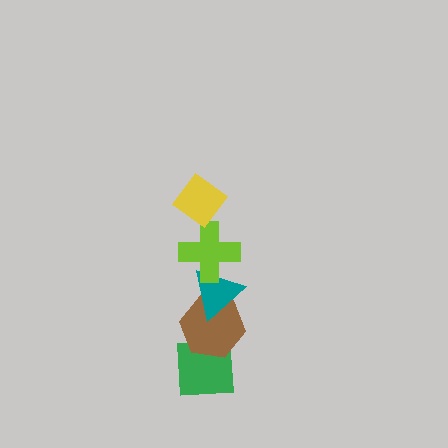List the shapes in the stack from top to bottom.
From top to bottom: the yellow diamond, the lime cross, the teal triangle, the brown hexagon, the green square.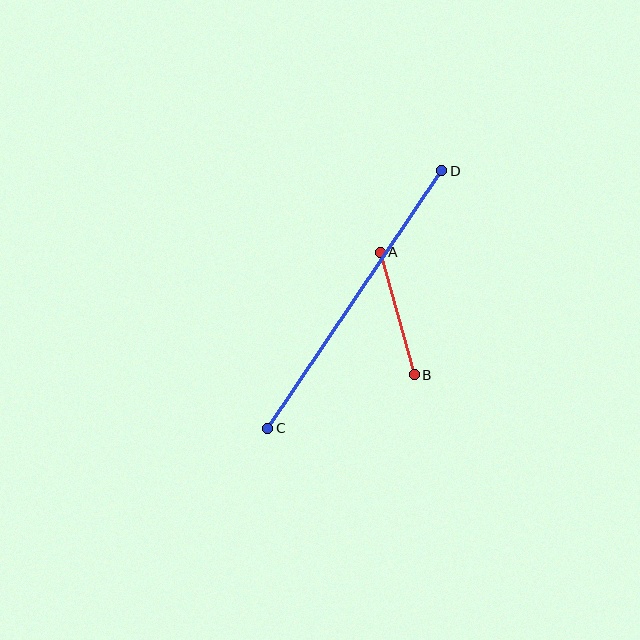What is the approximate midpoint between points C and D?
The midpoint is at approximately (355, 299) pixels.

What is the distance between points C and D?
The distance is approximately 311 pixels.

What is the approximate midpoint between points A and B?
The midpoint is at approximately (397, 314) pixels.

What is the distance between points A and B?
The distance is approximately 127 pixels.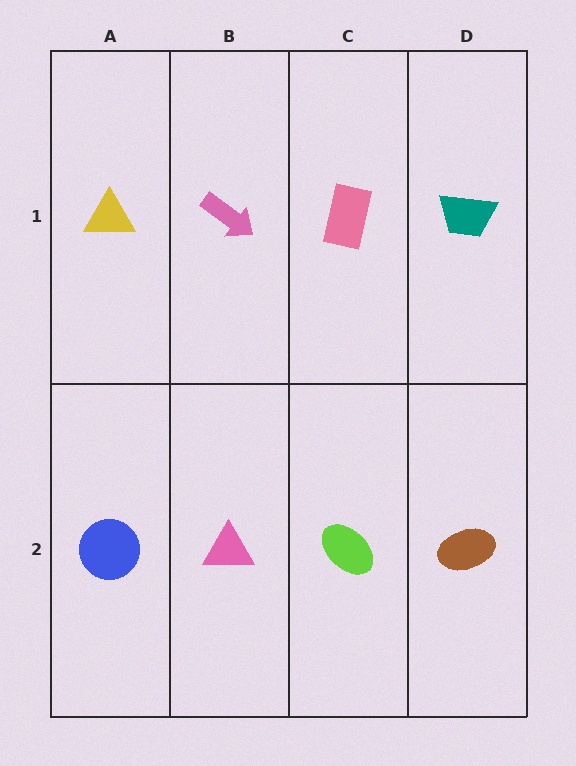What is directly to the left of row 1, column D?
A pink rectangle.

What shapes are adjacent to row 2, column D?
A teal trapezoid (row 1, column D), a lime ellipse (row 2, column C).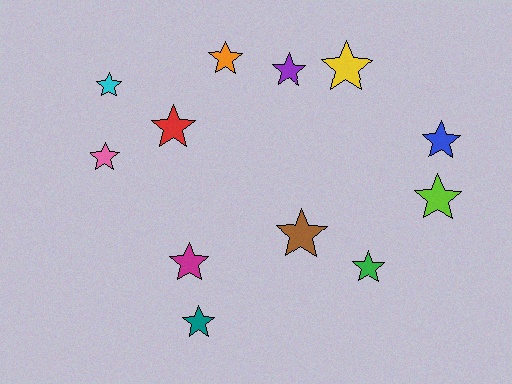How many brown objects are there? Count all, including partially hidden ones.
There is 1 brown object.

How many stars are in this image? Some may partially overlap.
There are 12 stars.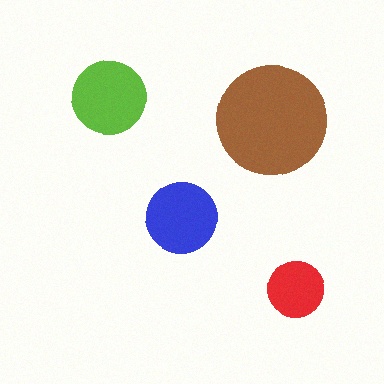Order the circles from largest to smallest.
the brown one, the lime one, the blue one, the red one.